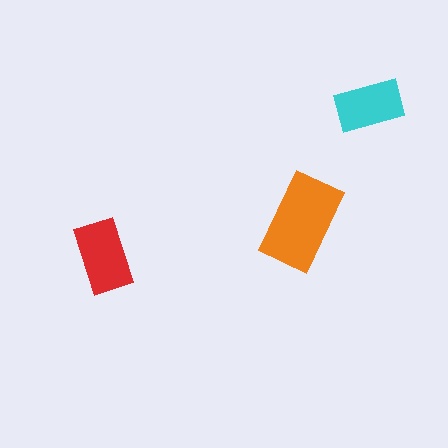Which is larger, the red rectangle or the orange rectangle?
The orange one.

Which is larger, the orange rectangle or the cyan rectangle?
The orange one.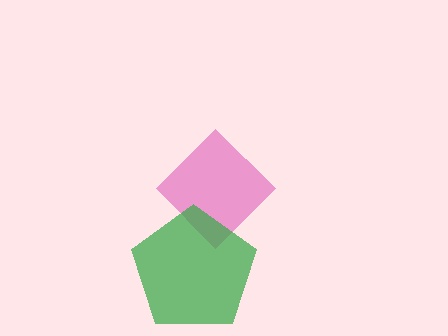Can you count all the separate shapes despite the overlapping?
Yes, there are 2 separate shapes.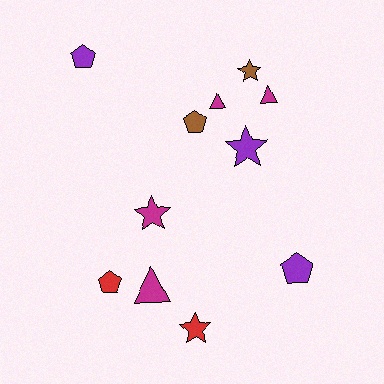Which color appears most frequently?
Magenta, with 4 objects.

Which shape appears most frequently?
Star, with 4 objects.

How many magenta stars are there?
There is 1 magenta star.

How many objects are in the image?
There are 11 objects.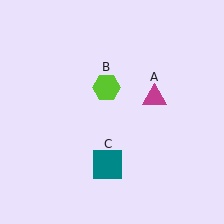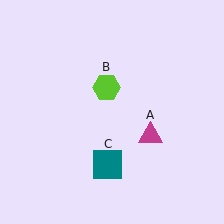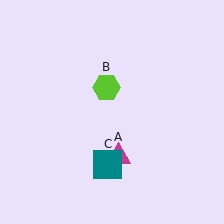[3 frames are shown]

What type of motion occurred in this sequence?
The magenta triangle (object A) rotated clockwise around the center of the scene.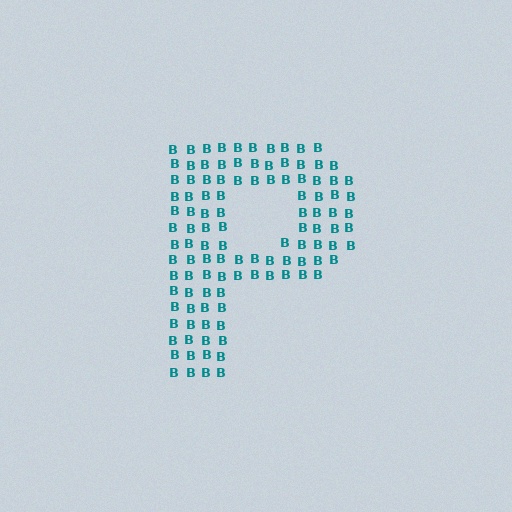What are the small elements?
The small elements are letter B's.